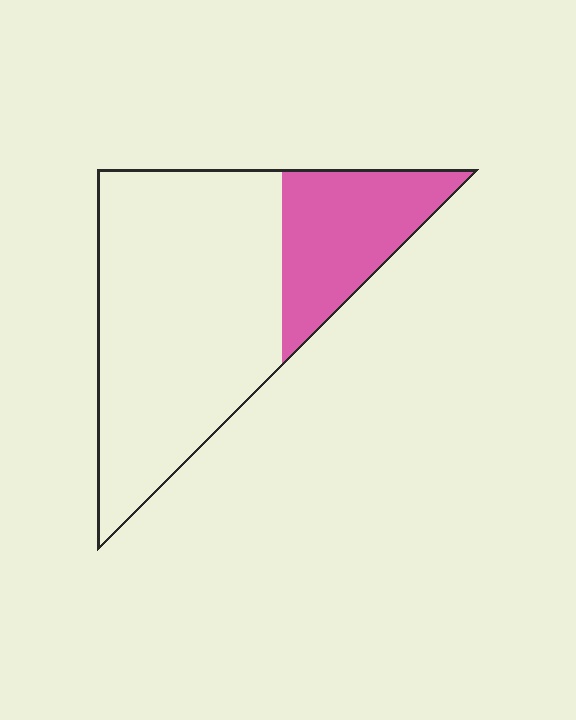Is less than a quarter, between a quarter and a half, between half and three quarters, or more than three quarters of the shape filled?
Between a quarter and a half.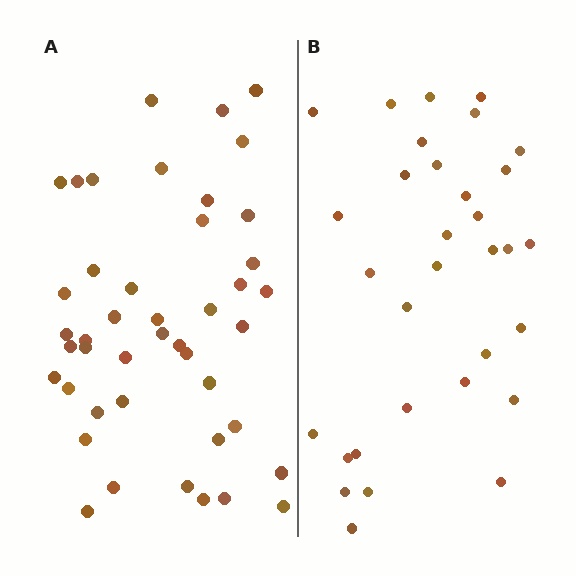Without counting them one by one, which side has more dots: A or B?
Region A (the left region) has more dots.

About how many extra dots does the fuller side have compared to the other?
Region A has roughly 12 or so more dots than region B.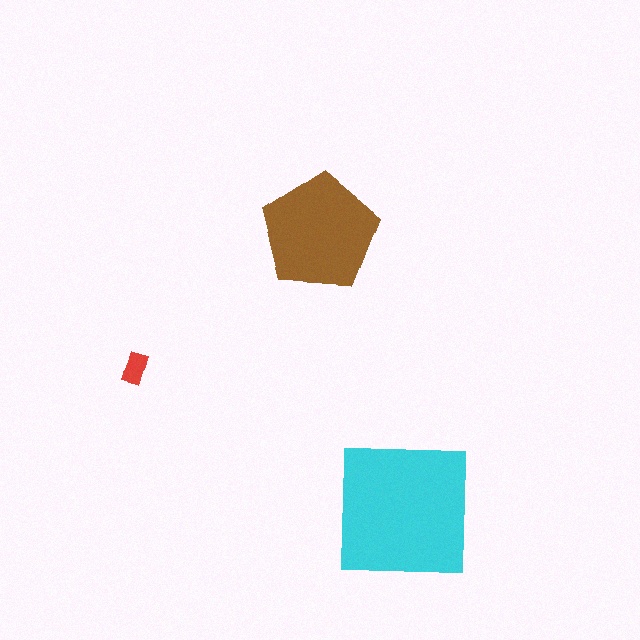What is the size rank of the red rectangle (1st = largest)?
3rd.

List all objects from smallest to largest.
The red rectangle, the brown pentagon, the cyan square.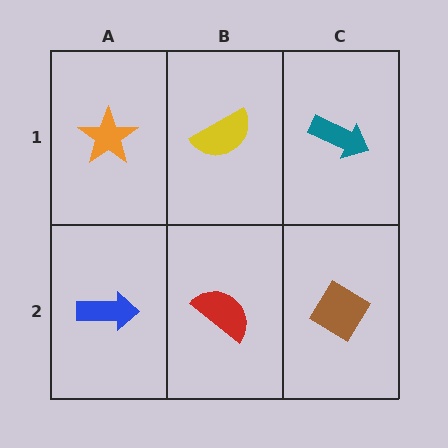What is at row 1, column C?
A teal arrow.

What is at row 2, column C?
A brown diamond.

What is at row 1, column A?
An orange star.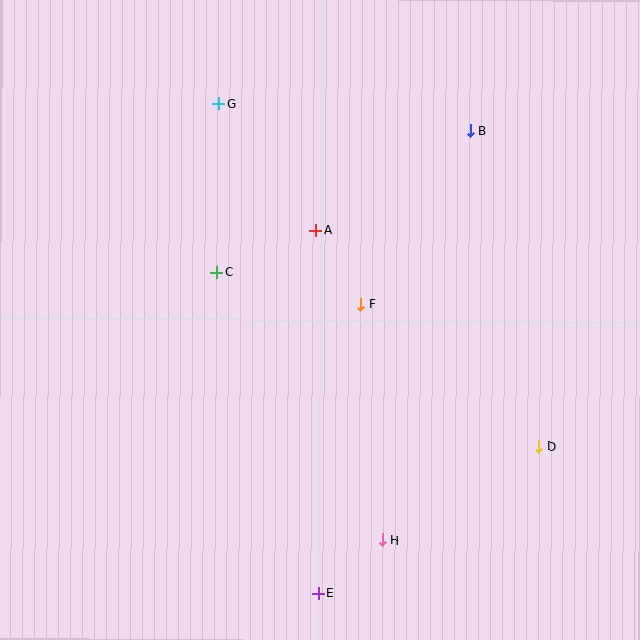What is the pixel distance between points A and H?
The distance between A and H is 317 pixels.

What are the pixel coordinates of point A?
Point A is at (315, 230).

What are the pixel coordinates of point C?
Point C is at (217, 272).